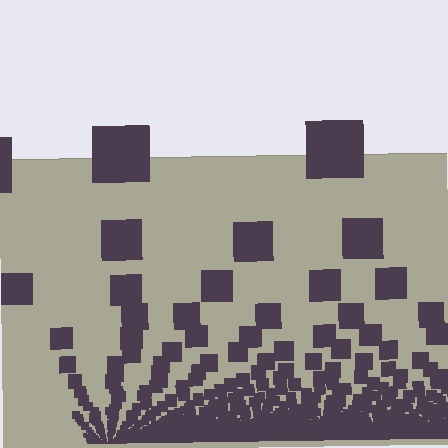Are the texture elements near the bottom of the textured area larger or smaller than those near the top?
Smaller. The gradient is inverted — elements near the bottom are smaller and denser.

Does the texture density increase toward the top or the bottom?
Density increases toward the bottom.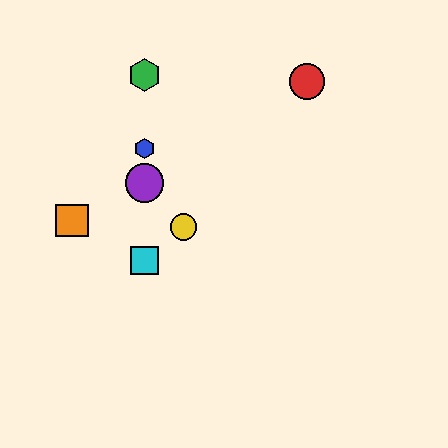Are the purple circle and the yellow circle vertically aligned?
No, the purple circle is at x≈145 and the yellow circle is at x≈184.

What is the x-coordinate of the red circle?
The red circle is at x≈307.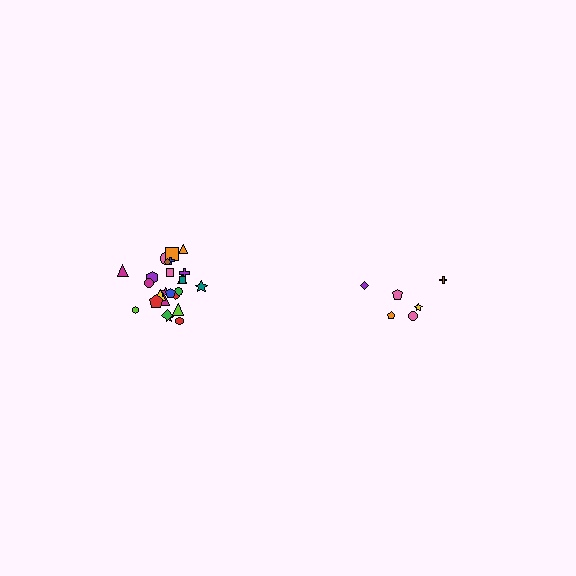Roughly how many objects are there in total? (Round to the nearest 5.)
Roughly 30 objects in total.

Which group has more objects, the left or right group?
The left group.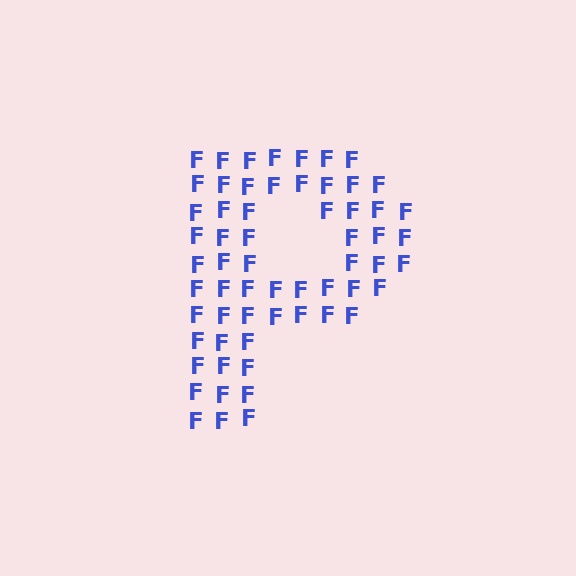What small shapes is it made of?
It is made of small letter F's.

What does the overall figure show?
The overall figure shows the letter P.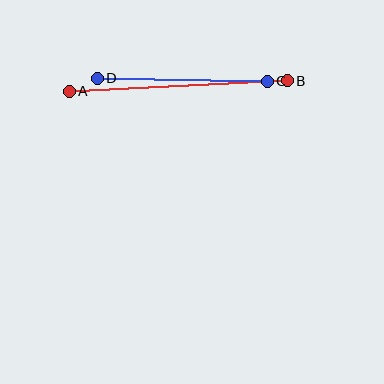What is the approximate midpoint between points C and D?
The midpoint is at approximately (182, 80) pixels.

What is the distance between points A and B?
The distance is approximately 218 pixels.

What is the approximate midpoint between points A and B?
The midpoint is at approximately (178, 86) pixels.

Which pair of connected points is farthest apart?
Points A and B are farthest apart.